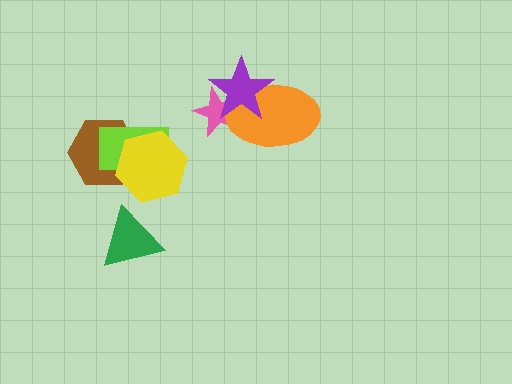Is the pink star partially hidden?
Yes, it is partially covered by another shape.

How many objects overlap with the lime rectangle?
2 objects overlap with the lime rectangle.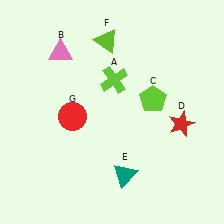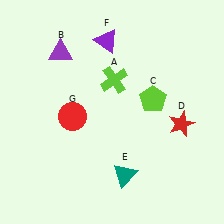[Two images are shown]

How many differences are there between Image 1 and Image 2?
There are 2 differences between the two images.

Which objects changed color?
B changed from pink to purple. F changed from lime to purple.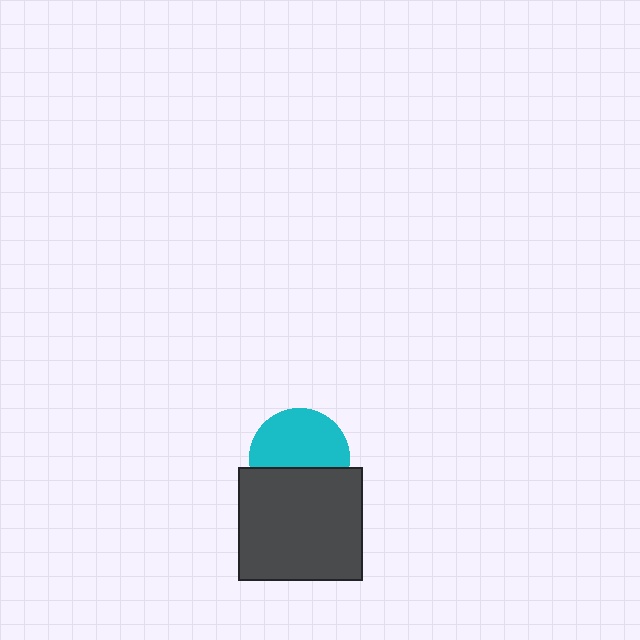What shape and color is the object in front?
The object in front is a dark gray rectangle.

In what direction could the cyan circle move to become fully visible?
The cyan circle could move up. That would shift it out from behind the dark gray rectangle entirely.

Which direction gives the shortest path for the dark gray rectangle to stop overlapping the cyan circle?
Moving down gives the shortest separation.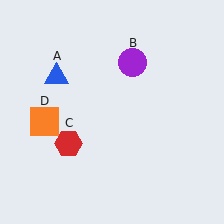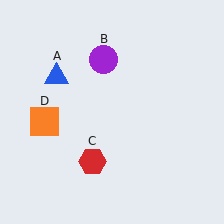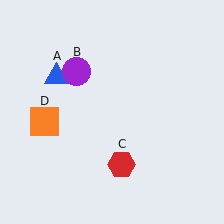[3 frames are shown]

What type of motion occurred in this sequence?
The purple circle (object B), red hexagon (object C) rotated counterclockwise around the center of the scene.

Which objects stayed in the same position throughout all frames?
Blue triangle (object A) and orange square (object D) remained stationary.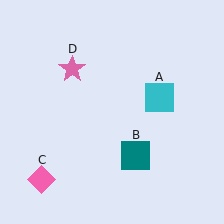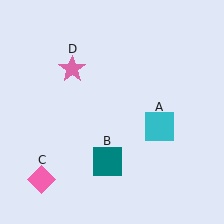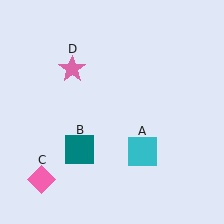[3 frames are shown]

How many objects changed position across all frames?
2 objects changed position: cyan square (object A), teal square (object B).